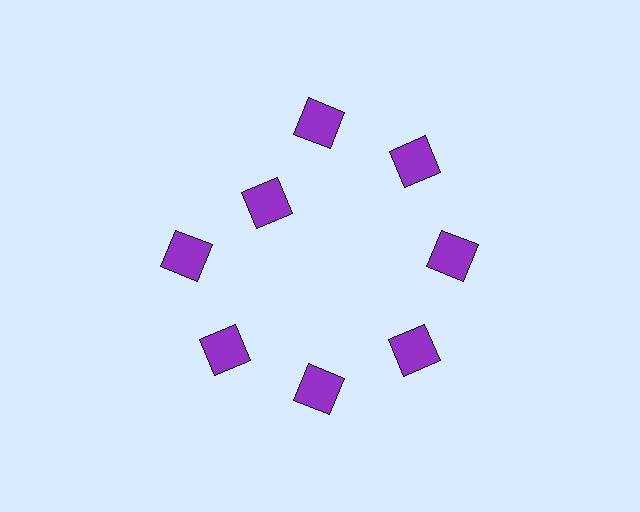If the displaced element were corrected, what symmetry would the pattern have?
It would have 8-fold rotational symmetry — the pattern would map onto itself every 45 degrees.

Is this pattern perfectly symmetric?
No. The 8 purple squares are arranged in a ring, but one element near the 10 o'clock position is pulled inward toward the center, breaking the 8-fold rotational symmetry.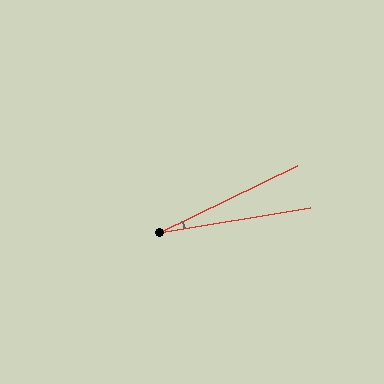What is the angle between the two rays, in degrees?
Approximately 16 degrees.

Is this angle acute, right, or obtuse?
It is acute.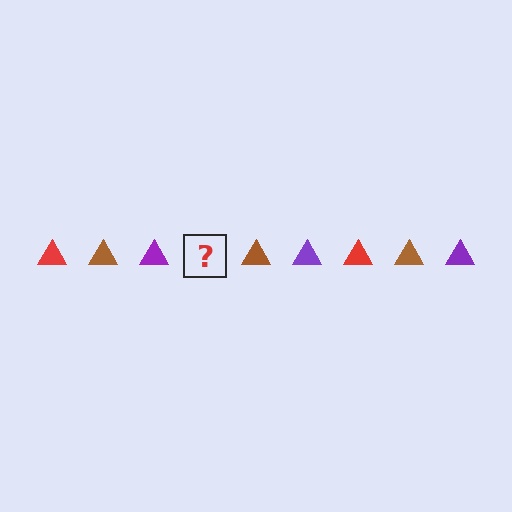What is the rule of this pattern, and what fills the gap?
The rule is that the pattern cycles through red, brown, purple triangles. The gap should be filled with a red triangle.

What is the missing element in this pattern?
The missing element is a red triangle.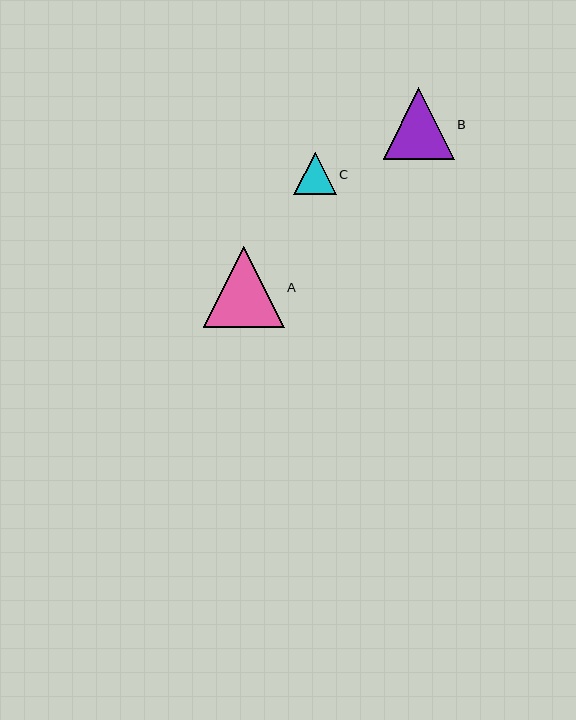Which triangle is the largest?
Triangle A is the largest with a size of approximately 81 pixels.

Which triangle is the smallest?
Triangle C is the smallest with a size of approximately 42 pixels.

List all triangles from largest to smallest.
From largest to smallest: A, B, C.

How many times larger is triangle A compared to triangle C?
Triangle A is approximately 1.9 times the size of triangle C.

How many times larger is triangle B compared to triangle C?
Triangle B is approximately 1.7 times the size of triangle C.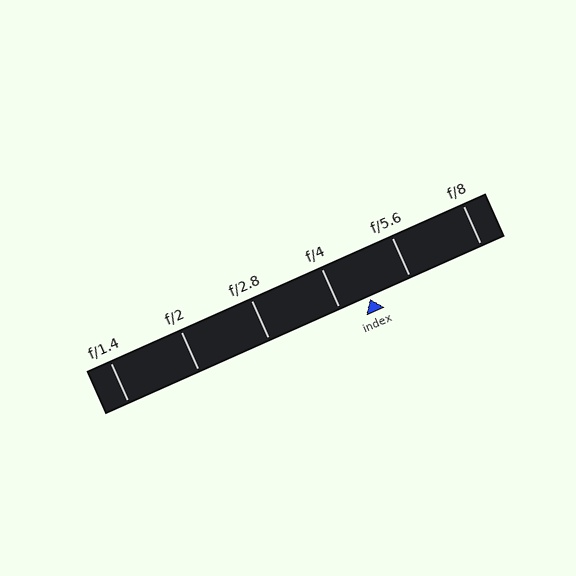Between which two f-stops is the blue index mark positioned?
The index mark is between f/4 and f/5.6.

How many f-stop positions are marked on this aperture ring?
There are 6 f-stop positions marked.